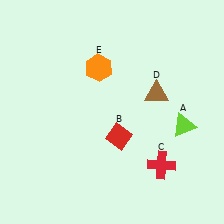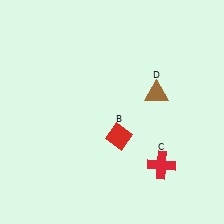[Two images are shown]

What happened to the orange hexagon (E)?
The orange hexagon (E) was removed in Image 2. It was in the top-left area of Image 1.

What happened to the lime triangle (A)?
The lime triangle (A) was removed in Image 2. It was in the bottom-right area of Image 1.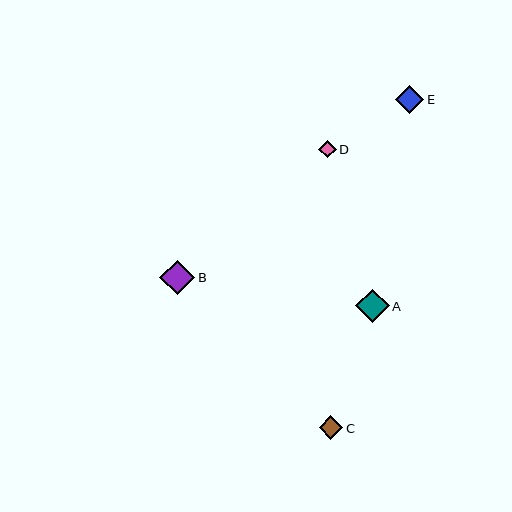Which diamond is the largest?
Diamond B is the largest with a size of approximately 35 pixels.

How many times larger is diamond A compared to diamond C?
Diamond A is approximately 1.4 times the size of diamond C.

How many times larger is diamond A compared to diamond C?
Diamond A is approximately 1.4 times the size of diamond C.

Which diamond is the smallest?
Diamond D is the smallest with a size of approximately 18 pixels.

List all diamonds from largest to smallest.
From largest to smallest: B, A, E, C, D.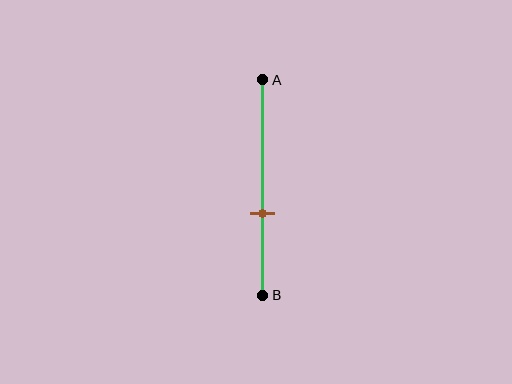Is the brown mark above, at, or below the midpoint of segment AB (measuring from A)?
The brown mark is below the midpoint of segment AB.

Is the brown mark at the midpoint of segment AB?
No, the mark is at about 60% from A, not at the 50% midpoint.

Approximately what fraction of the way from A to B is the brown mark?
The brown mark is approximately 60% of the way from A to B.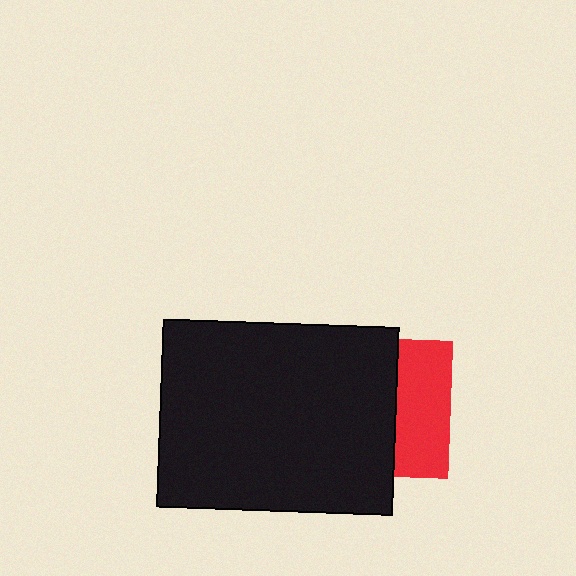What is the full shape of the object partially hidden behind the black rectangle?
The partially hidden object is a red square.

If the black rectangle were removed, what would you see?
You would see the complete red square.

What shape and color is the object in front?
The object in front is a black rectangle.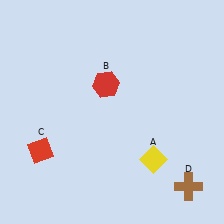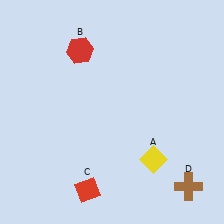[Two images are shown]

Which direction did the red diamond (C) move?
The red diamond (C) moved right.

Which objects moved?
The objects that moved are: the red hexagon (B), the red diamond (C).